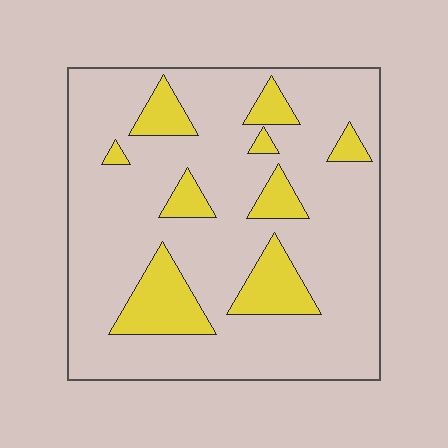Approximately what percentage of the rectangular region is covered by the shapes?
Approximately 20%.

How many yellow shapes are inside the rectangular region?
9.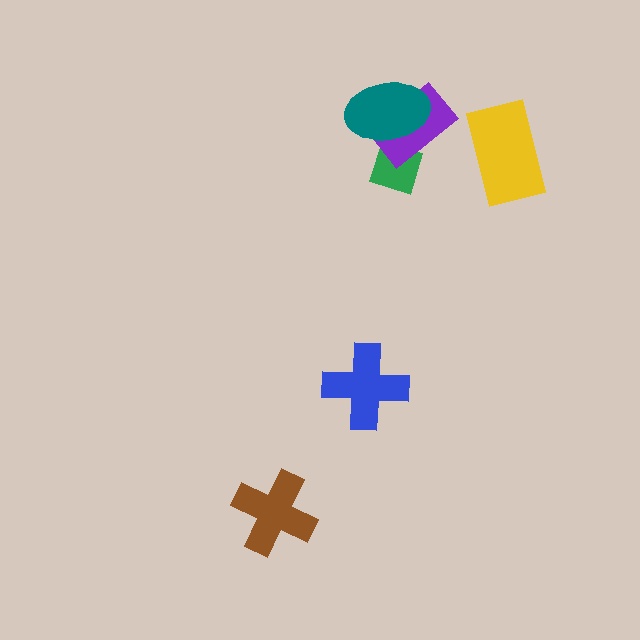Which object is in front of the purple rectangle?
The teal ellipse is in front of the purple rectangle.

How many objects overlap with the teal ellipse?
2 objects overlap with the teal ellipse.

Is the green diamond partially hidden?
Yes, it is partially covered by another shape.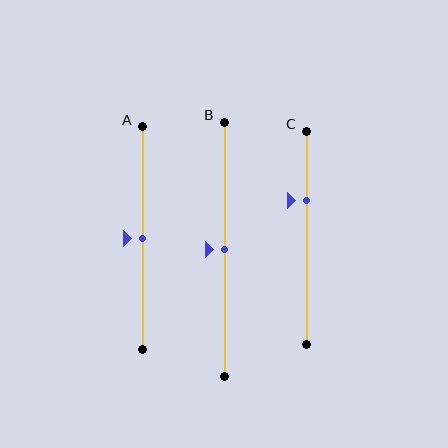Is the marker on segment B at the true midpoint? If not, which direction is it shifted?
Yes, the marker on segment B is at the true midpoint.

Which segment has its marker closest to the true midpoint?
Segment A has its marker closest to the true midpoint.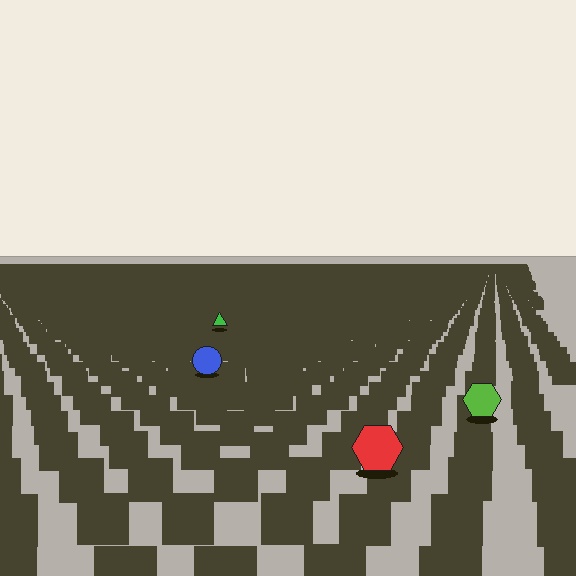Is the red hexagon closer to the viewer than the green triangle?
Yes. The red hexagon is closer — you can tell from the texture gradient: the ground texture is coarser near it.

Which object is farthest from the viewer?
The green triangle is farthest from the viewer. It appears smaller and the ground texture around it is denser.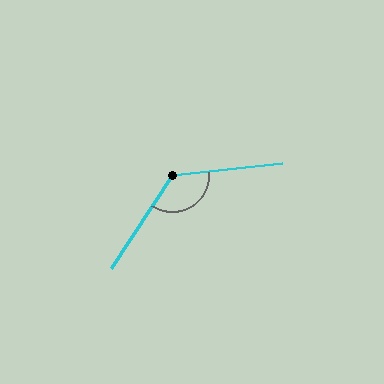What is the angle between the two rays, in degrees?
Approximately 130 degrees.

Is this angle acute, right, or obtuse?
It is obtuse.